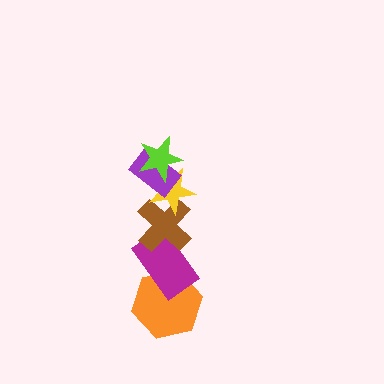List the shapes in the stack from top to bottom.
From top to bottom: the lime star, the purple rectangle, the yellow star, the brown cross, the magenta rectangle, the orange hexagon.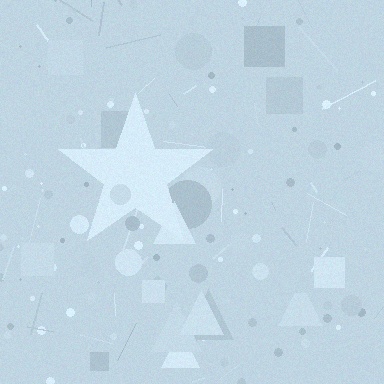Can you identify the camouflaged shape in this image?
The camouflaged shape is a star.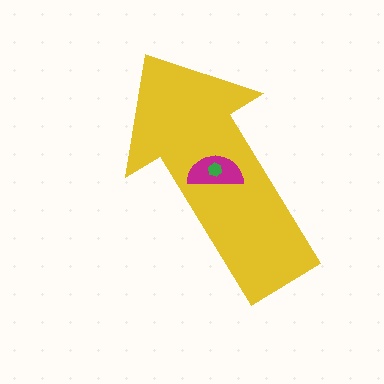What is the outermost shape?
The yellow arrow.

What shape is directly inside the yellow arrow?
The magenta semicircle.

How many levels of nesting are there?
3.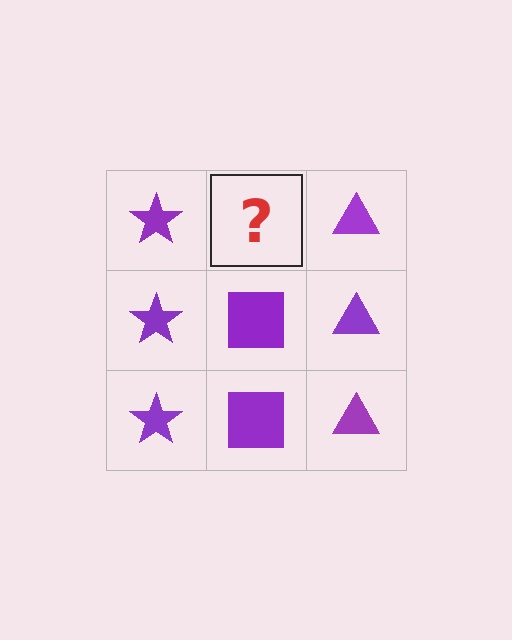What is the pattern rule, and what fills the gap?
The rule is that each column has a consistent shape. The gap should be filled with a purple square.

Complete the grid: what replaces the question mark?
The question mark should be replaced with a purple square.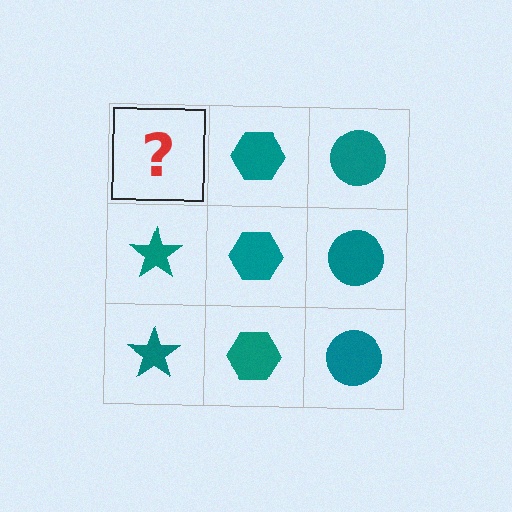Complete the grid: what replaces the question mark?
The question mark should be replaced with a teal star.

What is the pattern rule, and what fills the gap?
The rule is that each column has a consistent shape. The gap should be filled with a teal star.